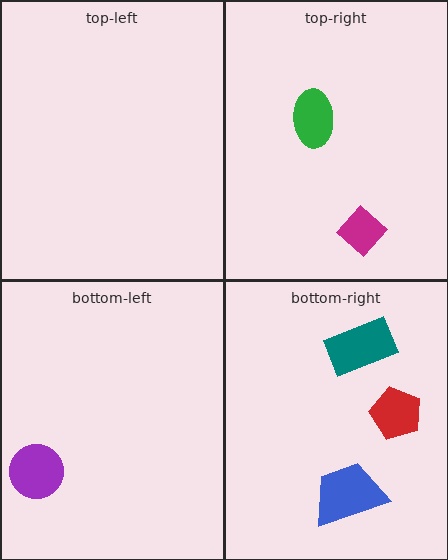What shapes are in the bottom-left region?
The purple circle.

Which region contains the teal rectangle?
The bottom-right region.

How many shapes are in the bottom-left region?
1.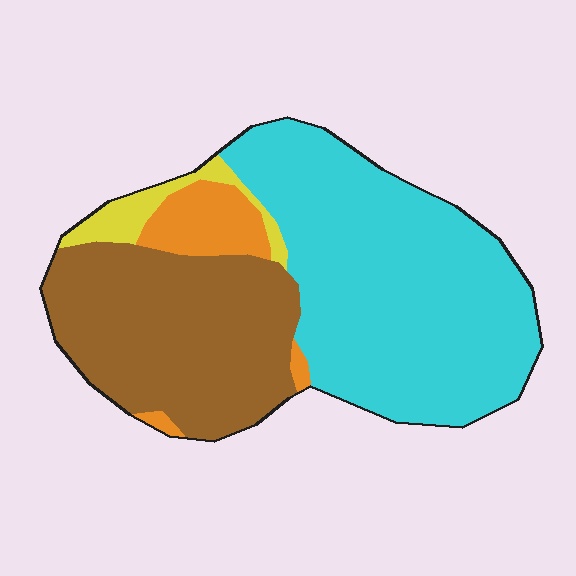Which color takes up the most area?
Cyan, at roughly 50%.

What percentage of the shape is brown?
Brown takes up about one third (1/3) of the shape.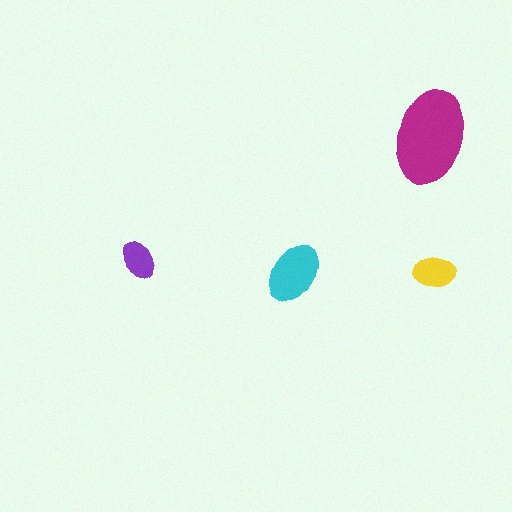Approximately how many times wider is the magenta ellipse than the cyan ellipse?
About 1.5 times wider.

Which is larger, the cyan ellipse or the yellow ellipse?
The cyan one.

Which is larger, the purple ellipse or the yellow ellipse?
The yellow one.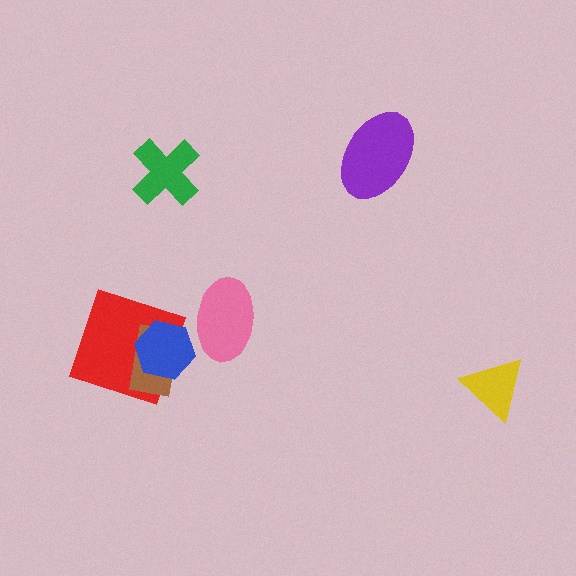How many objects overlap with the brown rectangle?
2 objects overlap with the brown rectangle.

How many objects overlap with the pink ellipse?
0 objects overlap with the pink ellipse.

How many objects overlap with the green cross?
0 objects overlap with the green cross.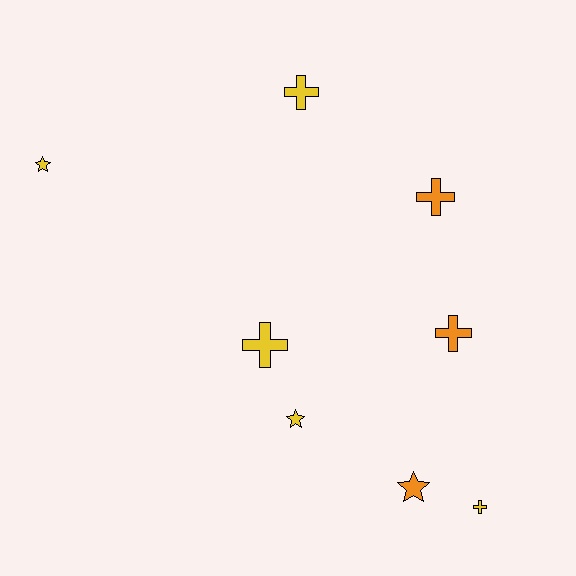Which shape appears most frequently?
Cross, with 5 objects.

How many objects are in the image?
There are 8 objects.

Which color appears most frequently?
Yellow, with 5 objects.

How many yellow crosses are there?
There are 3 yellow crosses.